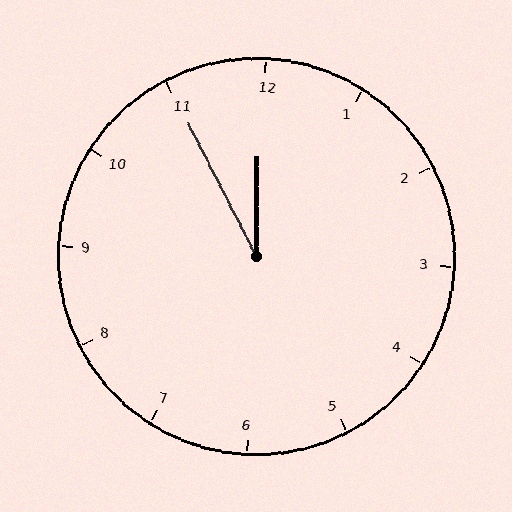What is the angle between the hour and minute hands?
Approximately 28 degrees.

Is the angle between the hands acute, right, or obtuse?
It is acute.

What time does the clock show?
11:55.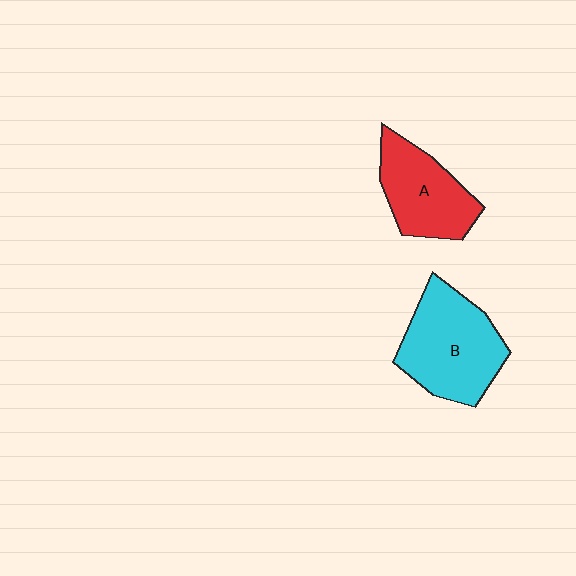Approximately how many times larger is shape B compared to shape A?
Approximately 1.3 times.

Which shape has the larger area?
Shape B (cyan).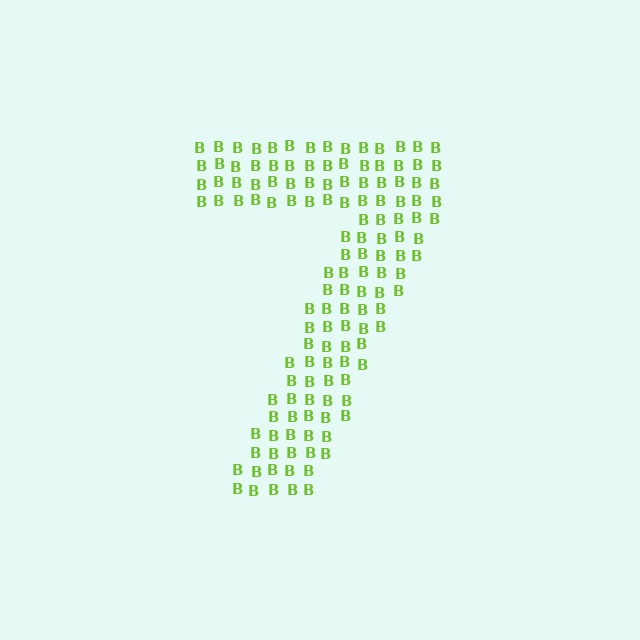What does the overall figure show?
The overall figure shows the digit 7.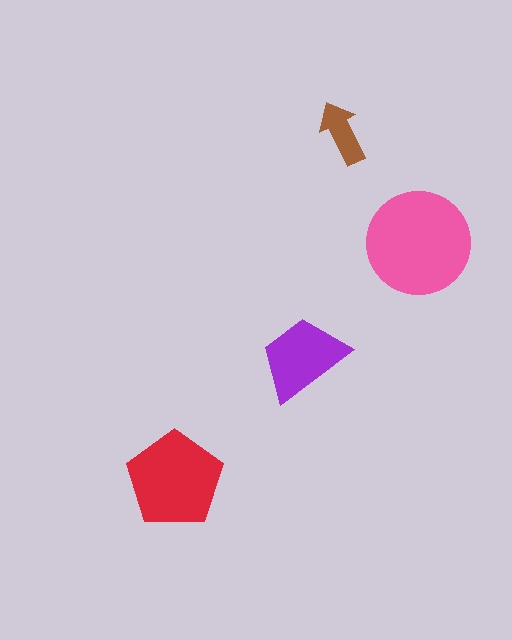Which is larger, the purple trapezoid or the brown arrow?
The purple trapezoid.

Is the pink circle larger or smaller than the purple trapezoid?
Larger.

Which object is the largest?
The pink circle.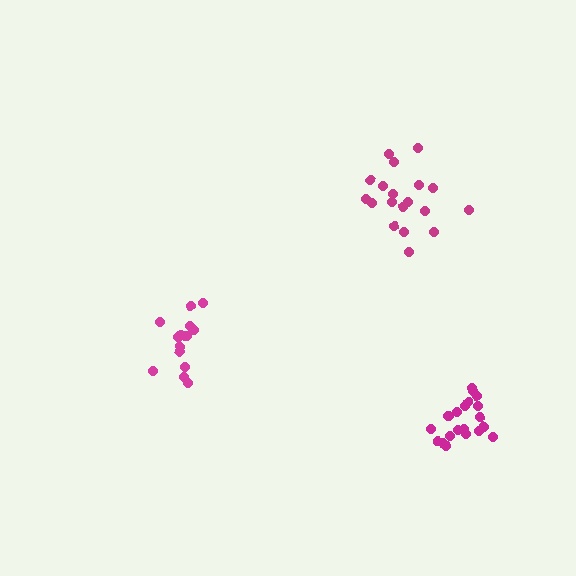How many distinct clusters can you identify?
There are 3 distinct clusters.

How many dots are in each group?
Group 1: 15 dots, Group 2: 19 dots, Group 3: 20 dots (54 total).